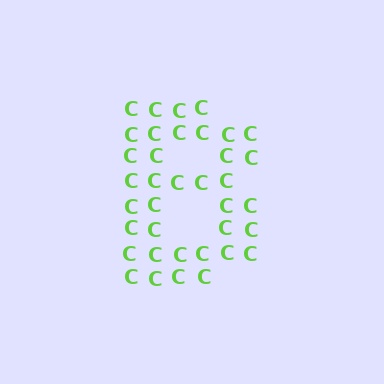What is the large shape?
The large shape is the letter B.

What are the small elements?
The small elements are letter C's.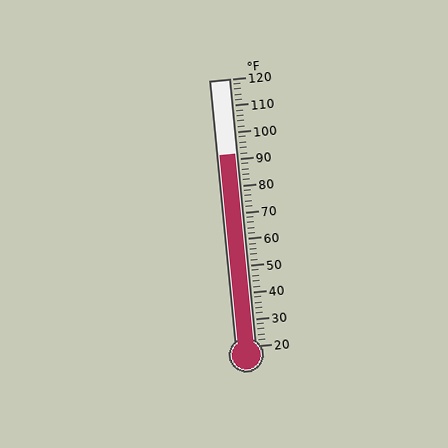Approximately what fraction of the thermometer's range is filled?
The thermometer is filled to approximately 70% of its range.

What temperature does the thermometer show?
The thermometer shows approximately 92°F.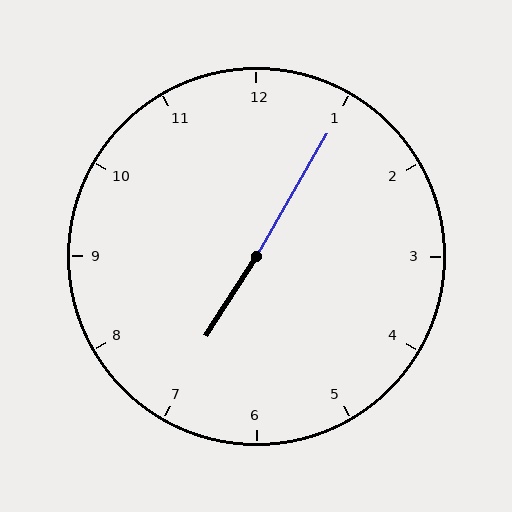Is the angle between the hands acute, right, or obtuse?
It is obtuse.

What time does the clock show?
7:05.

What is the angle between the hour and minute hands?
Approximately 178 degrees.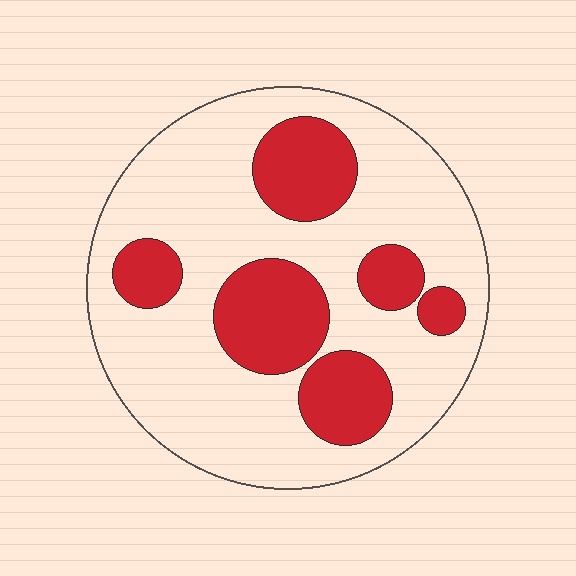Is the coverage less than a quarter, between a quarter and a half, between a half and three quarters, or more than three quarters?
Between a quarter and a half.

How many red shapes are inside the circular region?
6.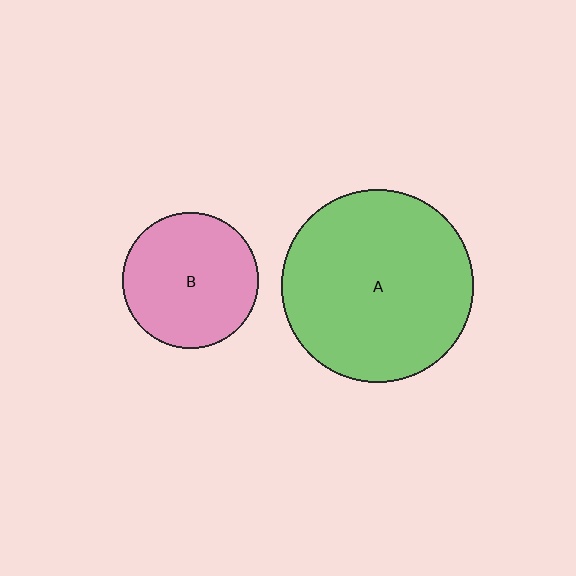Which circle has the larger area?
Circle A (green).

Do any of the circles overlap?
No, none of the circles overlap.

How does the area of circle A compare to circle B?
Approximately 2.0 times.